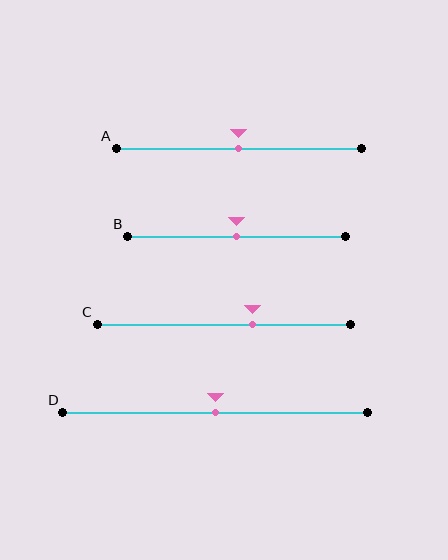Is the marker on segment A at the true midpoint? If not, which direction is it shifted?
Yes, the marker on segment A is at the true midpoint.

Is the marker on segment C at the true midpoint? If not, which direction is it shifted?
No, the marker on segment C is shifted to the right by about 11% of the segment length.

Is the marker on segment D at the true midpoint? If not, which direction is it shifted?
Yes, the marker on segment D is at the true midpoint.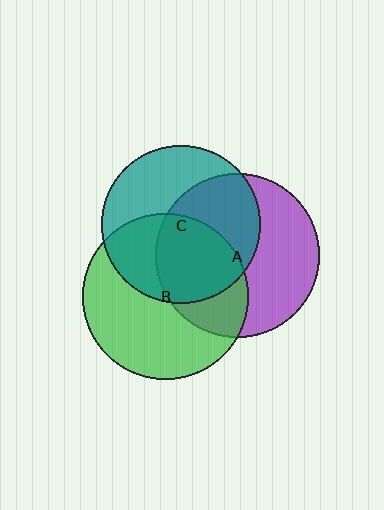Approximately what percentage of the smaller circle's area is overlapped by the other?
Approximately 40%.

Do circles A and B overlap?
Yes.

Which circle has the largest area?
Circle B (green).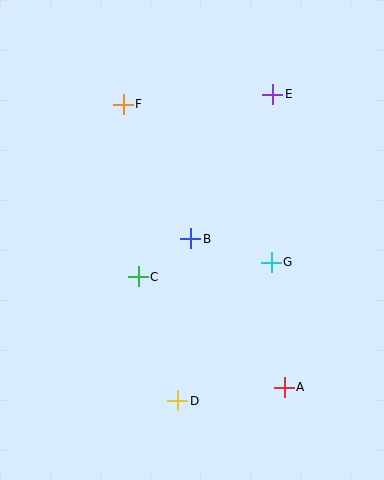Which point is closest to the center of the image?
Point B at (191, 239) is closest to the center.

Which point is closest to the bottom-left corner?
Point D is closest to the bottom-left corner.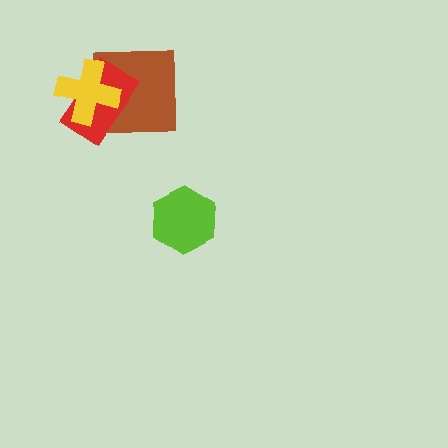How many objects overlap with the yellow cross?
2 objects overlap with the yellow cross.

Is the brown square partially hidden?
Yes, it is partially covered by another shape.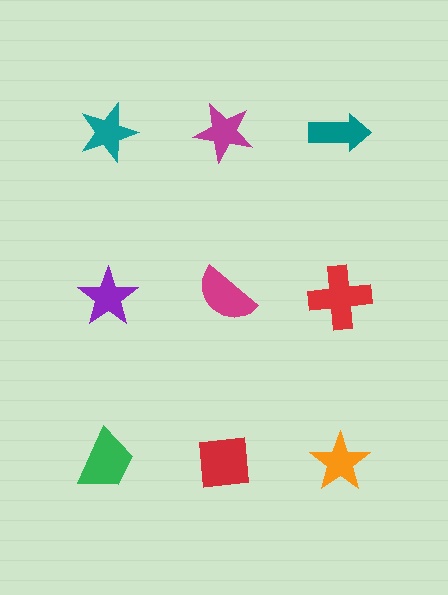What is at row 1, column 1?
A teal star.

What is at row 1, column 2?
A magenta star.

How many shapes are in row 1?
3 shapes.